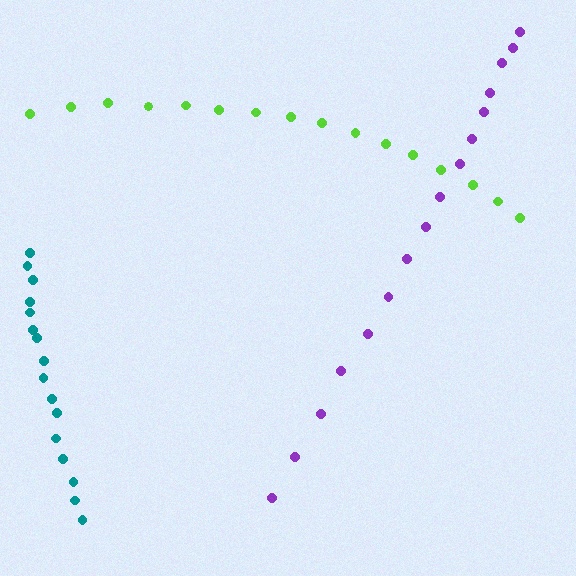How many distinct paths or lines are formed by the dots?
There are 3 distinct paths.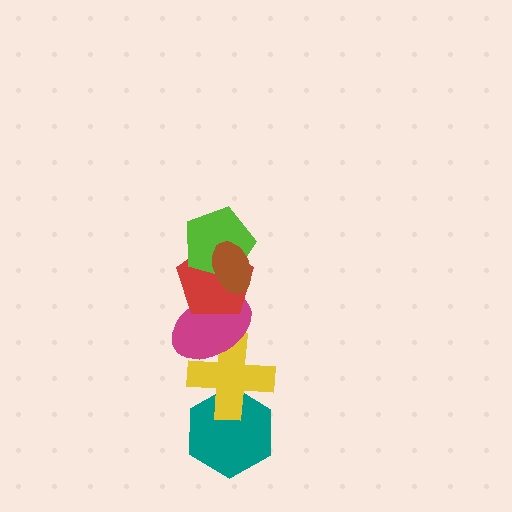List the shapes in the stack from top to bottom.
From top to bottom: the brown ellipse, the lime pentagon, the red pentagon, the magenta ellipse, the yellow cross, the teal hexagon.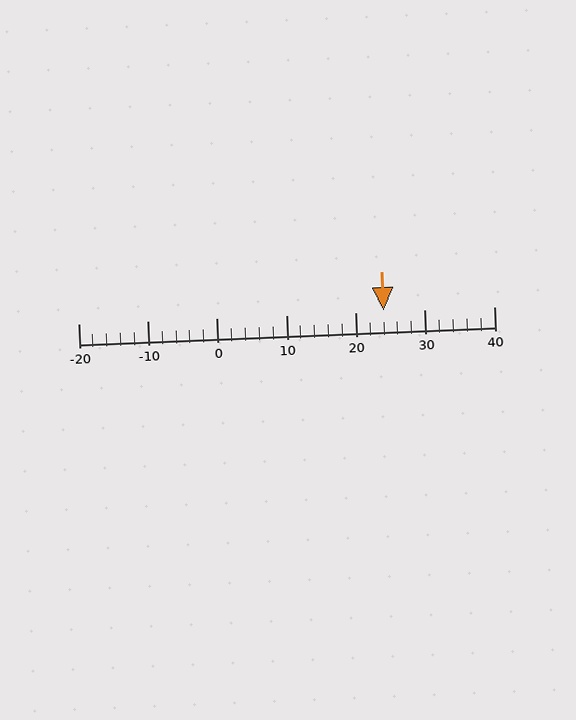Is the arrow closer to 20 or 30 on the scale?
The arrow is closer to 20.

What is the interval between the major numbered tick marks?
The major tick marks are spaced 10 units apart.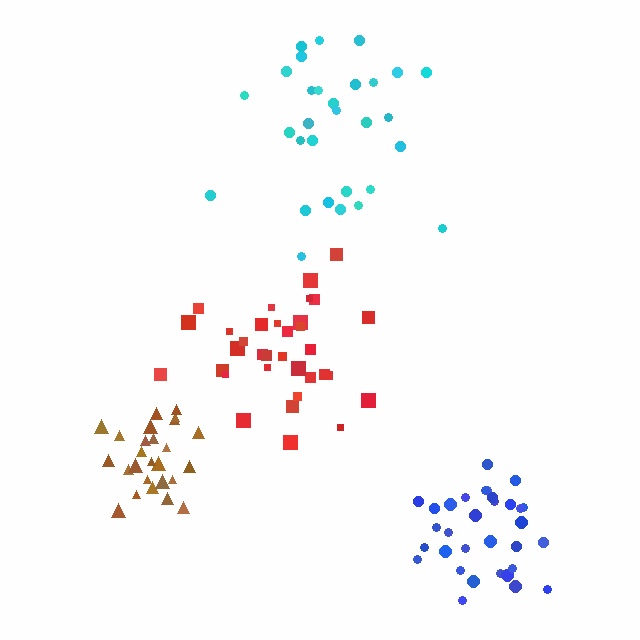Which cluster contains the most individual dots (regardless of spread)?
Red (34).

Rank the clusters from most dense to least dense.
brown, blue, red, cyan.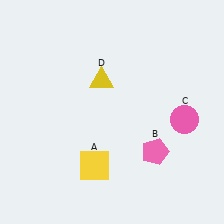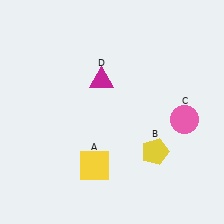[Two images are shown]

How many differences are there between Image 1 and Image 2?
There are 2 differences between the two images.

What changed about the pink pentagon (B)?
In Image 1, B is pink. In Image 2, it changed to yellow.